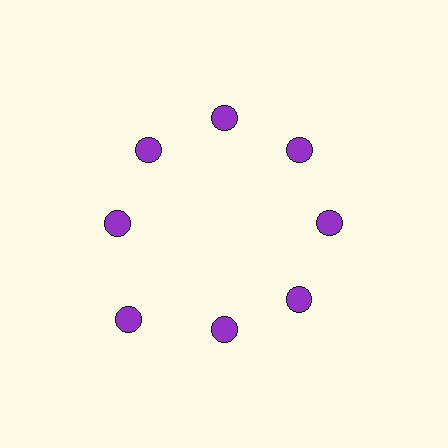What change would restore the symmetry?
The symmetry would be restored by moving it inward, back onto the ring so that all 8 circles sit at equal angles and equal distance from the center.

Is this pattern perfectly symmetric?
No. The 8 purple circles are arranged in a ring, but one element near the 8 o'clock position is pushed outward from the center, breaking the 8-fold rotational symmetry.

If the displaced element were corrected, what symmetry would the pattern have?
It would have 8-fold rotational symmetry — the pattern would map onto itself every 45 degrees.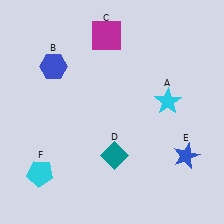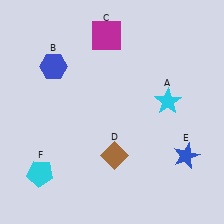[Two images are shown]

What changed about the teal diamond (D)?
In Image 1, D is teal. In Image 2, it changed to brown.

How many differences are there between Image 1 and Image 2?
There is 1 difference between the two images.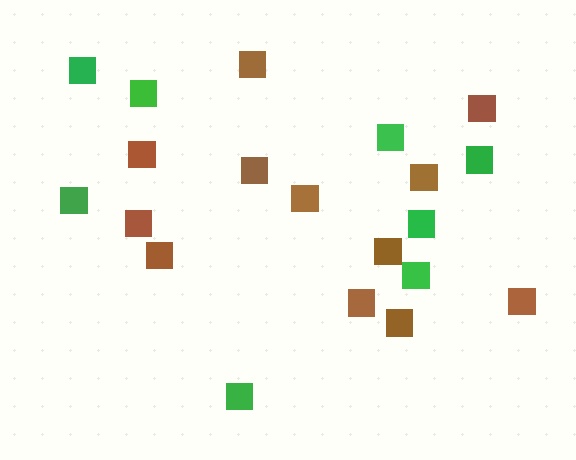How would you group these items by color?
There are 2 groups: one group of brown squares (12) and one group of green squares (8).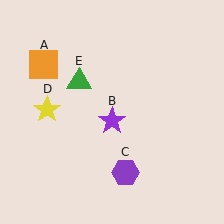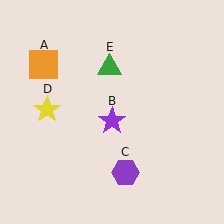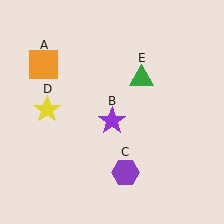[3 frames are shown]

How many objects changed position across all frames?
1 object changed position: green triangle (object E).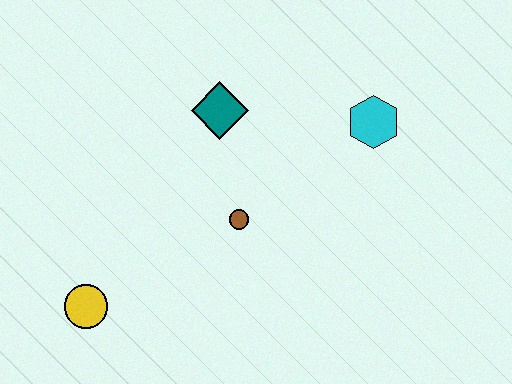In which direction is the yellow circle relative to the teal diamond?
The yellow circle is below the teal diamond.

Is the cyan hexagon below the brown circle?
No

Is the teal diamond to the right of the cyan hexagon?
No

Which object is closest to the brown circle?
The teal diamond is closest to the brown circle.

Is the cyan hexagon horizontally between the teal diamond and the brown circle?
No